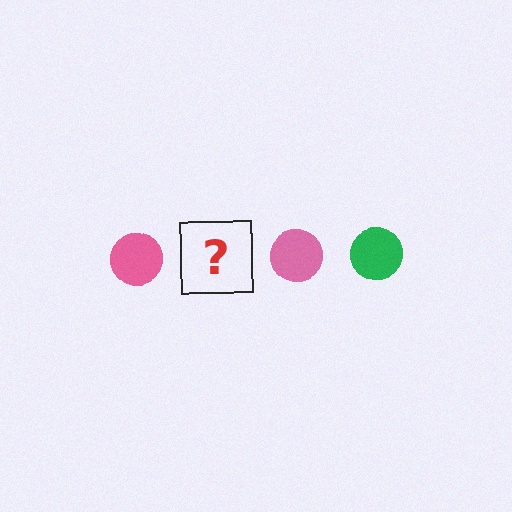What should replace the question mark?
The question mark should be replaced with a green circle.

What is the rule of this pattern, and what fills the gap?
The rule is that the pattern cycles through pink, green circles. The gap should be filled with a green circle.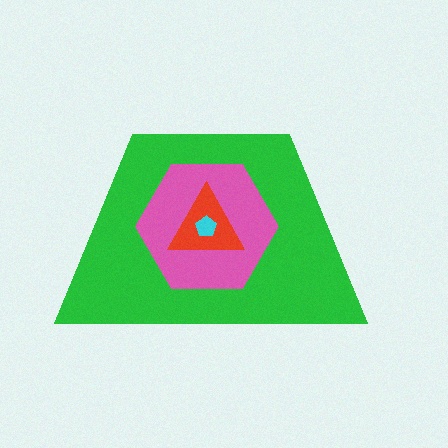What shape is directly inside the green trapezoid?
The pink hexagon.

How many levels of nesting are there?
4.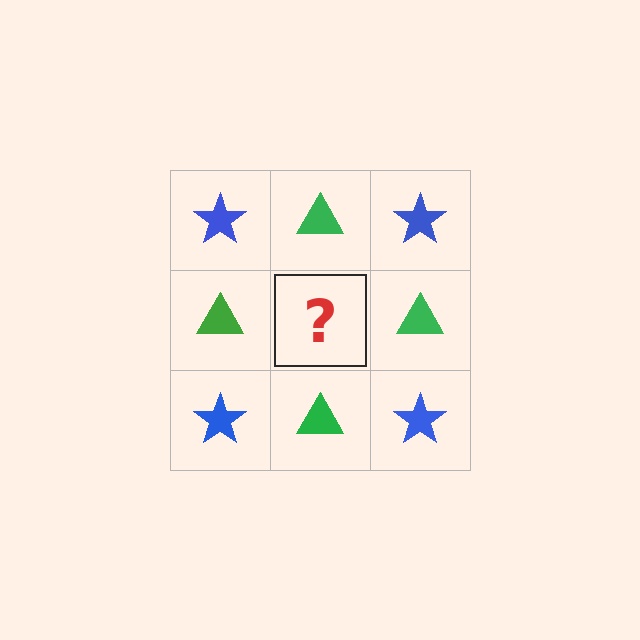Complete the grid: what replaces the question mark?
The question mark should be replaced with a blue star.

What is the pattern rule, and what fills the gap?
The rule is that it alternates blue star and green triangle in a checkerboard pattern. The gap should be filled with a blue star.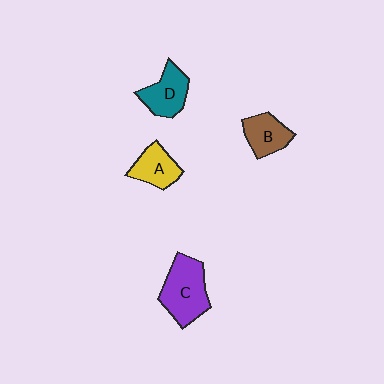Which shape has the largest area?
Shape C (purple).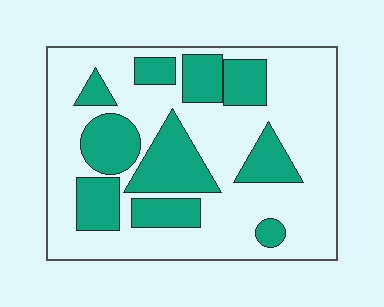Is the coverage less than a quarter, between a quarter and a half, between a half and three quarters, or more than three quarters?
Between a quarter and a half.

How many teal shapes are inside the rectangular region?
10.